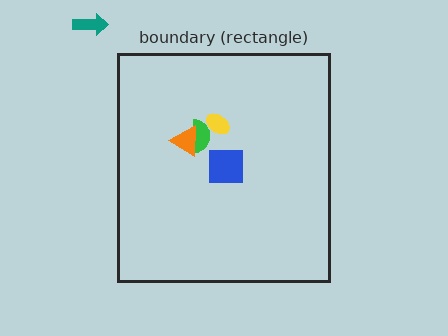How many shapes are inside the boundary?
4 inside, 1 outside.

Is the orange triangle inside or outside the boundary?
Inside.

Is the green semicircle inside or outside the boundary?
Inside.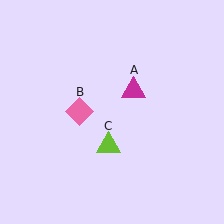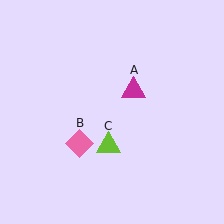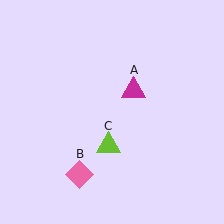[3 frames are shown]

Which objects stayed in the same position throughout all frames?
Magenta triangle (object A) and lime triangle (object C) remained stationary.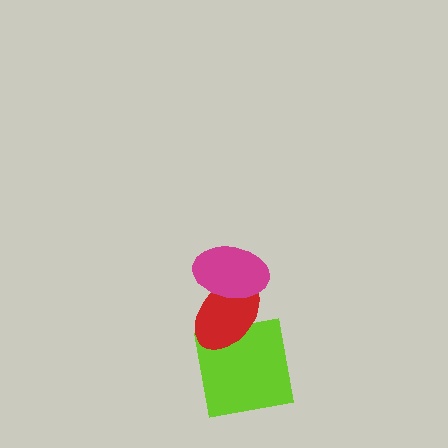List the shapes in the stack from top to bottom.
From top to bottom: the magenta ellipse, the red ellipse, the lime square.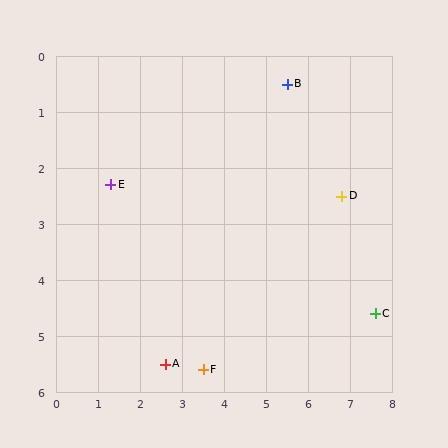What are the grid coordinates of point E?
Point E is at approximately (1.3, 2.3).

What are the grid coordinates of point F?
Point F is at approximately (3.5, 5.6).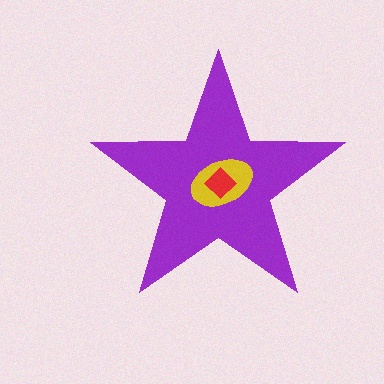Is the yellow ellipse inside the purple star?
Yes.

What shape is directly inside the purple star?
The yellow ellipse.